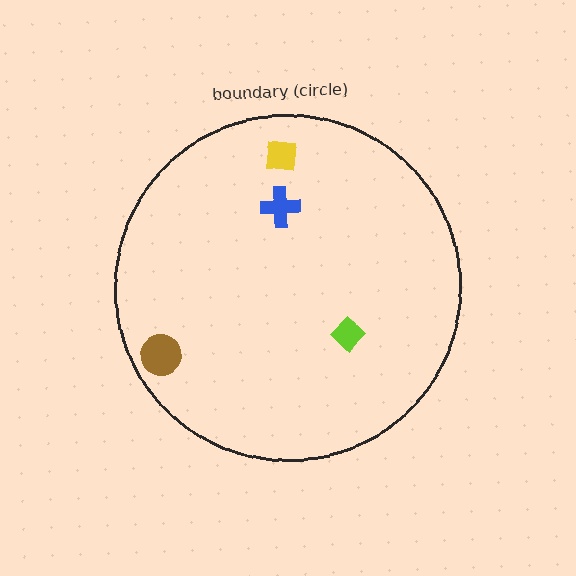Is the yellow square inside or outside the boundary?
Inside.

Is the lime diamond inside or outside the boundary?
Inside.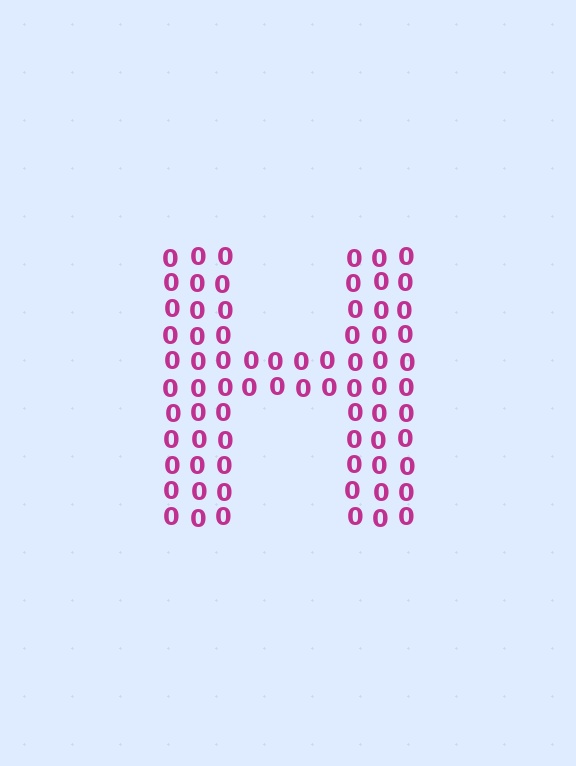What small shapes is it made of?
It is made of small digit 0's.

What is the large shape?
The large shape is the letter H.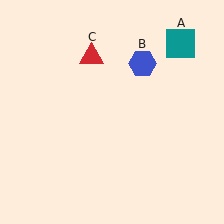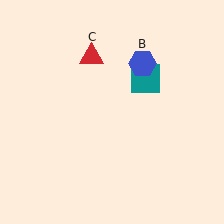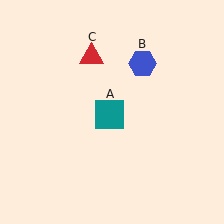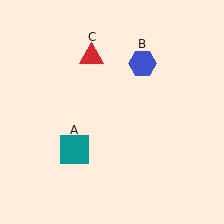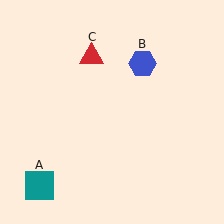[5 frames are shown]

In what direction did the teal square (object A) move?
The teal square (object A) moved down and to the left.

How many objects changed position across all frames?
1 object changed position: teal square (object A).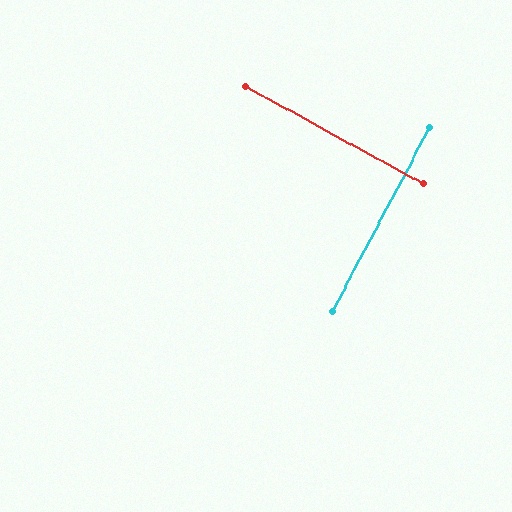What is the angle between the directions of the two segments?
Approximately 89 degrees.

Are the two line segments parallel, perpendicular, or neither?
Perpendicular — they meet at approximately 89°.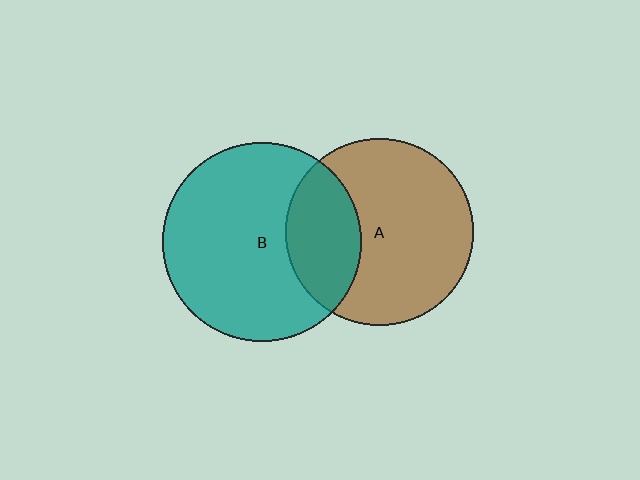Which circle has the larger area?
Circle B (teal).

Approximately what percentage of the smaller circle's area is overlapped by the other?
Approximately 30%.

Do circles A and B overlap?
Yes.